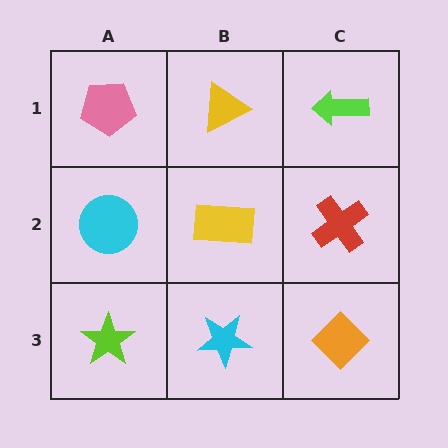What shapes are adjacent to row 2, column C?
A lime arrow (row 1, column C), an orange diamond (row 3, column C), a yellow rectangle (row 2, column B).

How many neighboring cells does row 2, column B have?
4.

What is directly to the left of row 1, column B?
A pink pentagon.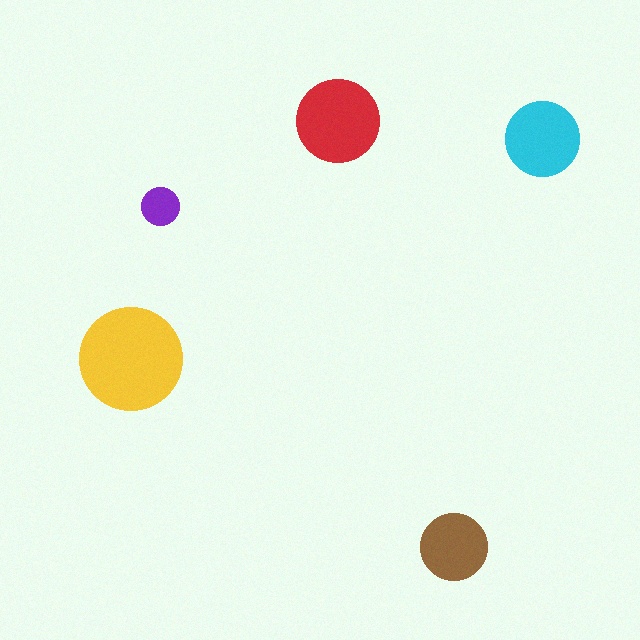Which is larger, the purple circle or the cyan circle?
The cyan one.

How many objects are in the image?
There are 5 objects in the image.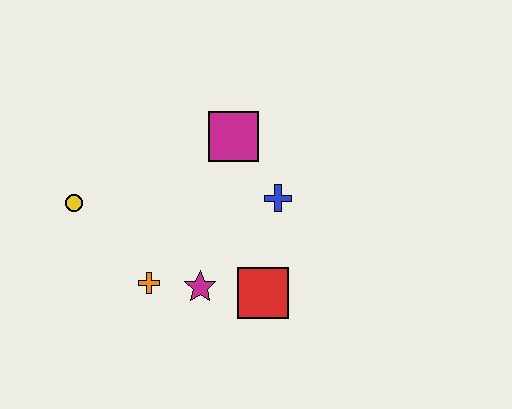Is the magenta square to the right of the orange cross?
Yes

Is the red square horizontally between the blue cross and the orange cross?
Yes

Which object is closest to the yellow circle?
The orange cross is closest to the yellow circle.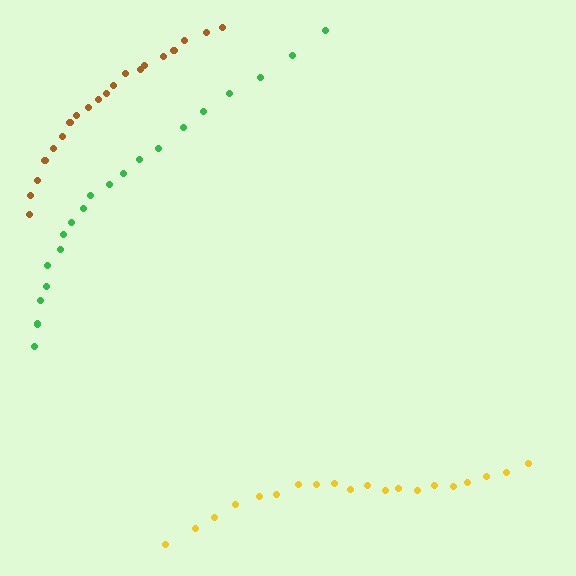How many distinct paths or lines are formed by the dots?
There are 3 distinct paths.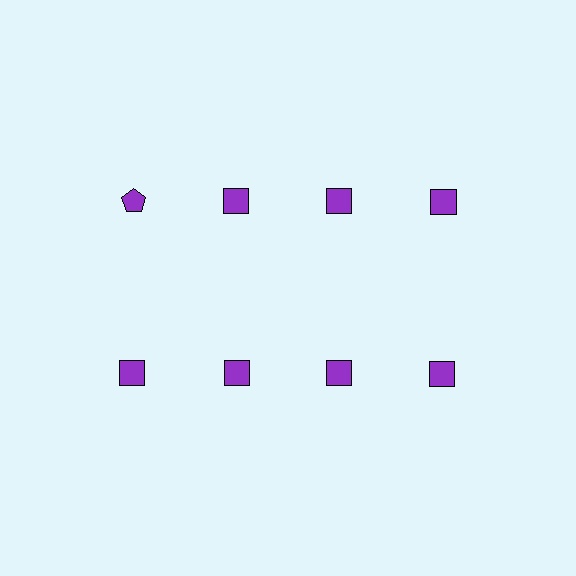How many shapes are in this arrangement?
There are 8 shapes arranged in a grid pattern.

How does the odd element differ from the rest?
It has a different shape: pentagon instead of square.